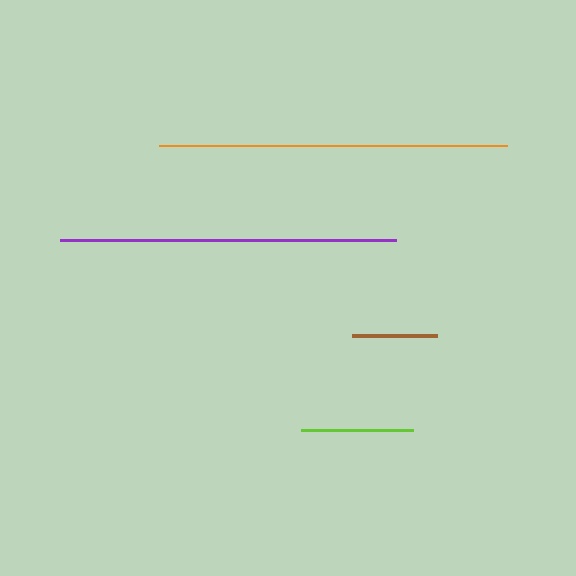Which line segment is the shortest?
The brown line is the shortest at approximately 85 pixels.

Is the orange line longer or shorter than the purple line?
The orange line is longer than the purple line.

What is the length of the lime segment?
The lime segment is approximately 112 pixels long.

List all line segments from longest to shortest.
From longest to shortest: orange, purple, lime, brown.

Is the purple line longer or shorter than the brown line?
The purple line is longer than the brown line.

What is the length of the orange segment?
The orange segment is approximately 347 pixels long.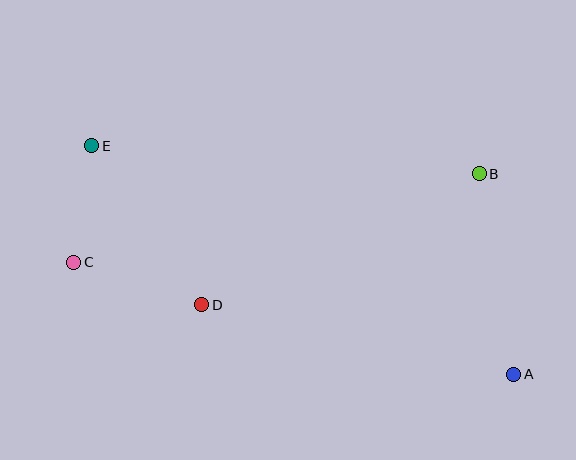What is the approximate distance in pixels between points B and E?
The distance between B and E is approximately 388 pixels.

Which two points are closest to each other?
Points C and E are closest to each other.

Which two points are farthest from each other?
Points A and E are farthest from each other.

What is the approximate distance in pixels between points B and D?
The distance between B and D is approximately 306 pixels.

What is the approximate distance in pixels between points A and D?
The distance between A and D is approximately 319 pixels.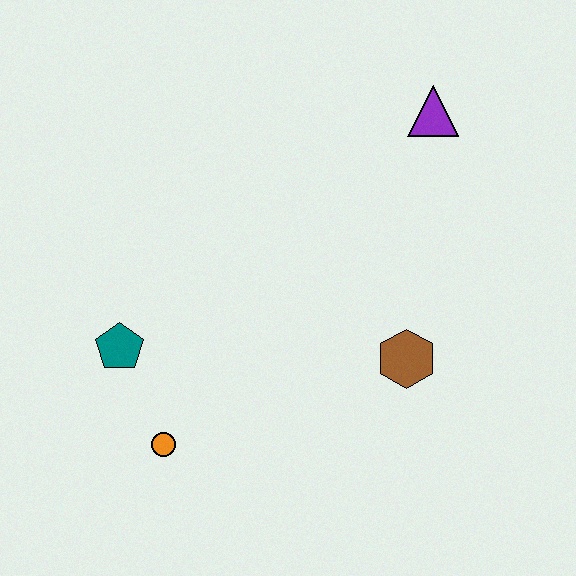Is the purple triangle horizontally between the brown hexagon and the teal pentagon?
No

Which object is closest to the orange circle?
The teal pentagon is closest to the orange circle.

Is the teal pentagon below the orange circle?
No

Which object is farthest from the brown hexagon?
The teal pentagon is farthest from the brown hexagon.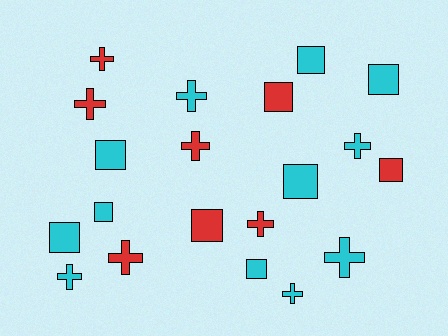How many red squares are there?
There are 3 red squares.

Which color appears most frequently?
Cyan, with 12 objects.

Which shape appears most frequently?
Square, with 10 objects.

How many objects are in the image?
There are 20 objects.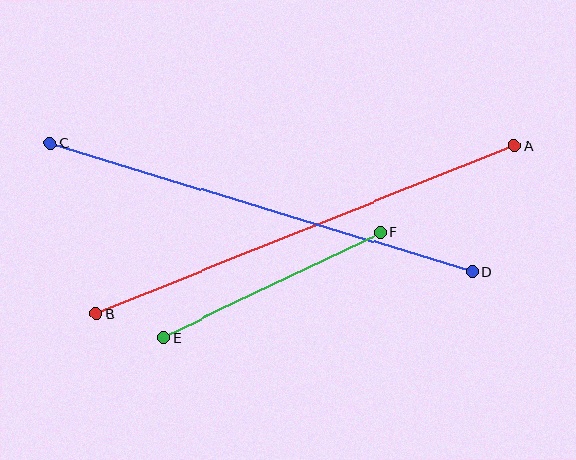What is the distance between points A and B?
The distance is approximately 451 pixels.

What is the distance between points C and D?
The distance is approximately 441 pixels.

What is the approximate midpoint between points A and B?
The midpoint is at approximately (305, 230) pixels.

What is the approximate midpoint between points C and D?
The midpoint is at approximately (261, 207) pixels.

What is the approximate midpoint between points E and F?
The midpoint is at approximately (272, 285) pixels.